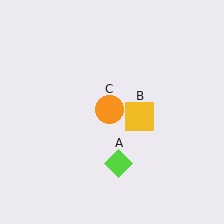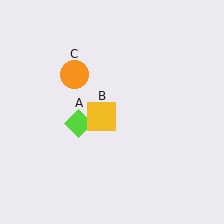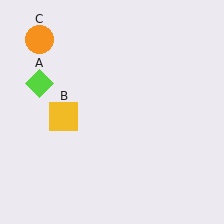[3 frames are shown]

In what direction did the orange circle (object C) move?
The orange circle (object C) moved up and to the left.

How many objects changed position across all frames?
3 objects changed position: lime diamond (object A), yellow square (object B), orange circle (object C).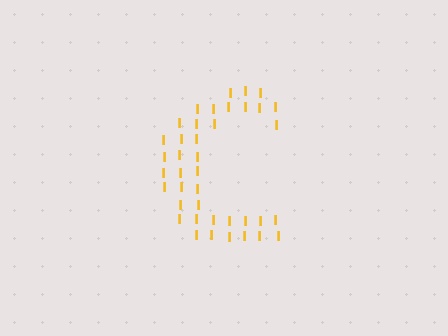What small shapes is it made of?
It is made of small letter I's.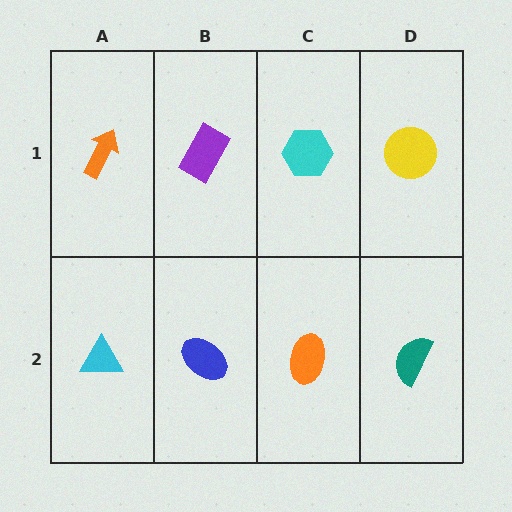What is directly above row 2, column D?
A yellow circle.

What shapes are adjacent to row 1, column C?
An orange ellipse (row 2, column C), a purple rectangle (row 1, column B), a yellow circle (row 1, column D).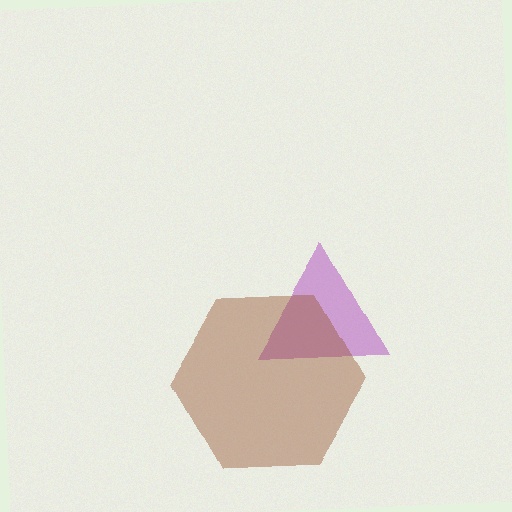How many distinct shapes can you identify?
There are 2 distinct shapes: a purple triangle, a brown hexagon.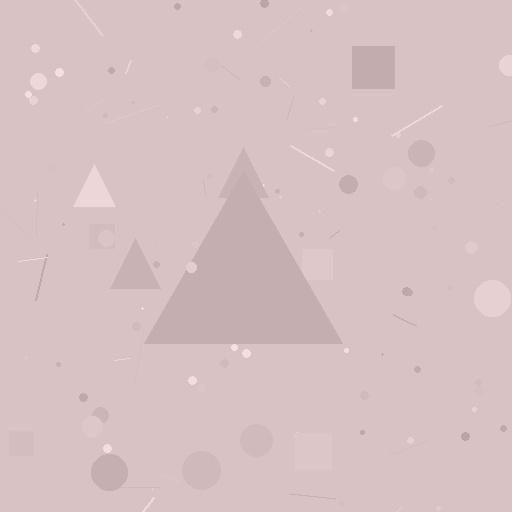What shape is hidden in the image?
A triangle is hidden in the image.